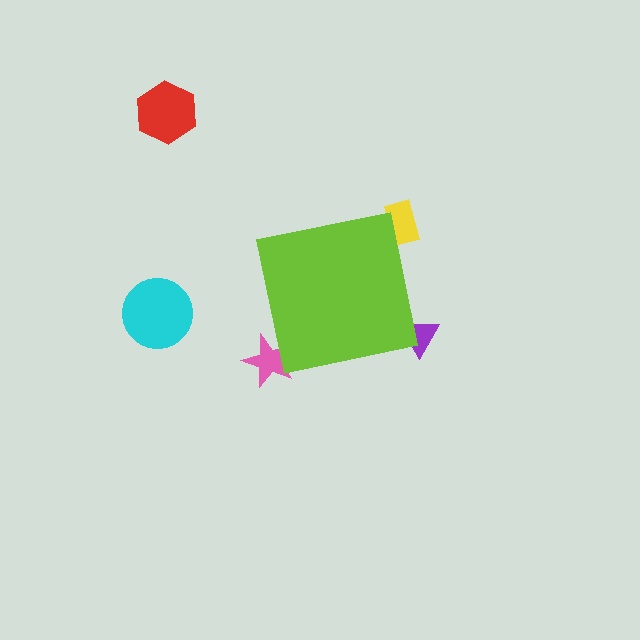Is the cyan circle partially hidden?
No, the cyan circle is fully visible.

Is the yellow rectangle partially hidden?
Yes, the yellow rectangle is partially hidden behind the lime square.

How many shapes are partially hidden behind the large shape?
3 shapes are partially hidden.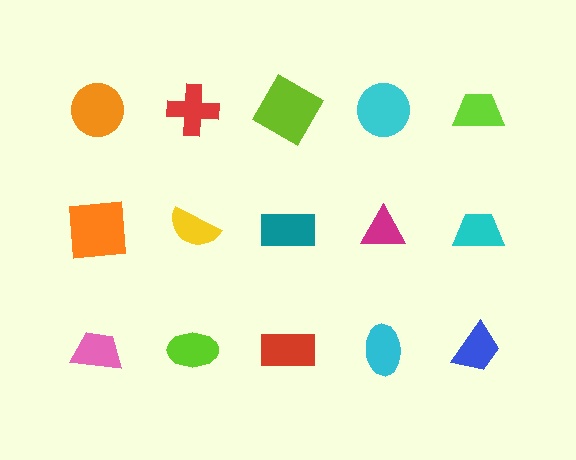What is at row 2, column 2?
A yellow semicircle.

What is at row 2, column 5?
A cyan trapezoid.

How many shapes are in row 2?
5 shapes.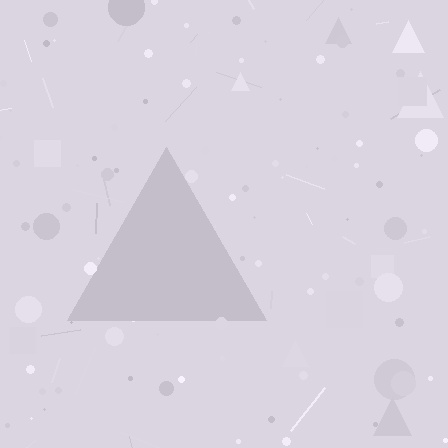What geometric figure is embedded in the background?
A triangle is embedded in the background.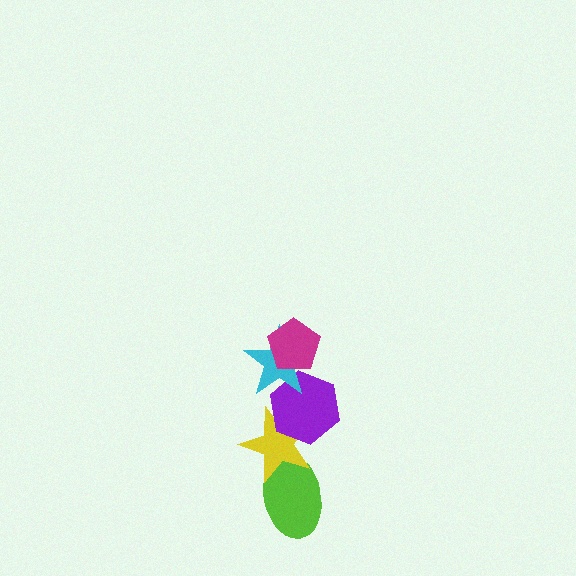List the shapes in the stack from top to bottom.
From top to bottom: the magenta pentagon, the cyan star, the purple hexagon, the yellow star, the lime ellipse.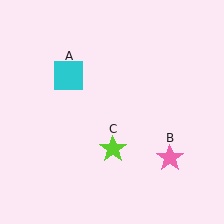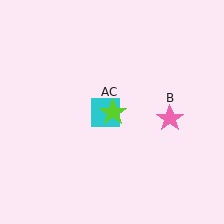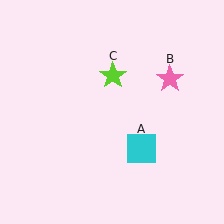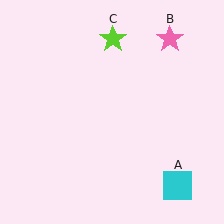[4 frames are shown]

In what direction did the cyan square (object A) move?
The cyan square (object A) moved down and to the right.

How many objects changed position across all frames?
3 objects changed position: cyan square (object A), pink star (object B), lime star (object C).